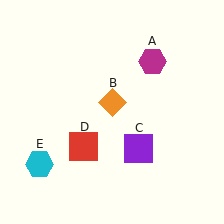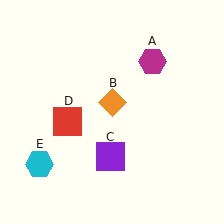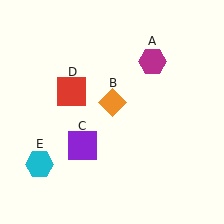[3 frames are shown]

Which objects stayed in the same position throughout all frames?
Magenta hexagon (object A) and orange diamond (object B) and cyan hexagon (object E) remained stationary.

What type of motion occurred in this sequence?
The purple square (object C), red square (object D) rotated clockwise around the center of the scene.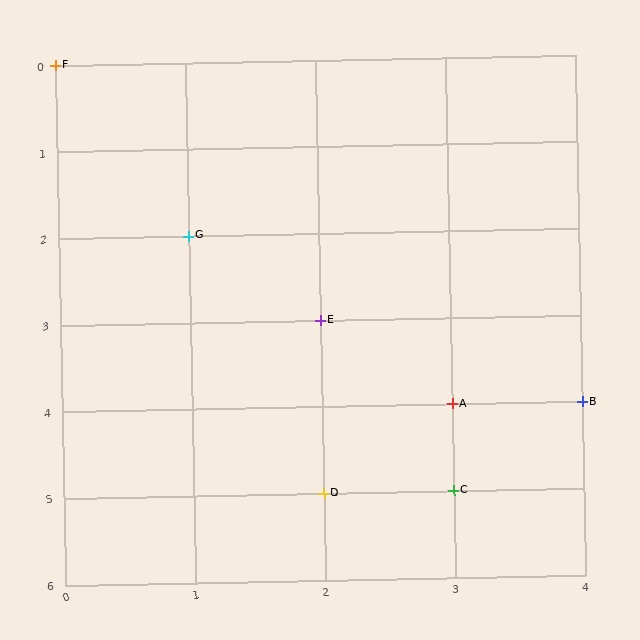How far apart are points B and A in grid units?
Points B and A are 1 column apart.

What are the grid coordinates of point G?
Point G is at grid coordinates (1, 2).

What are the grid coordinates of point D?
Point D is at grid coordinates (2, 5).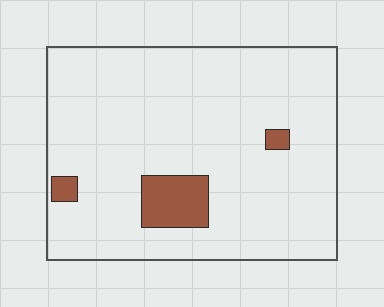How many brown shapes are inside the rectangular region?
3.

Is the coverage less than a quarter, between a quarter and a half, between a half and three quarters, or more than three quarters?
Less than a quarter.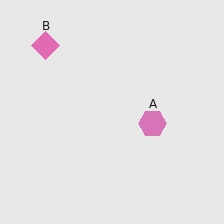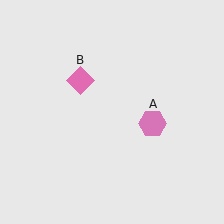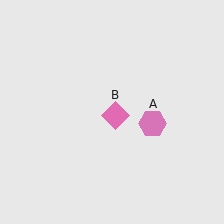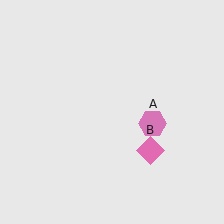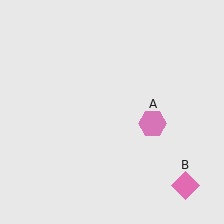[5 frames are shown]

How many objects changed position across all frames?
1 object changed position: pink diamond (object B).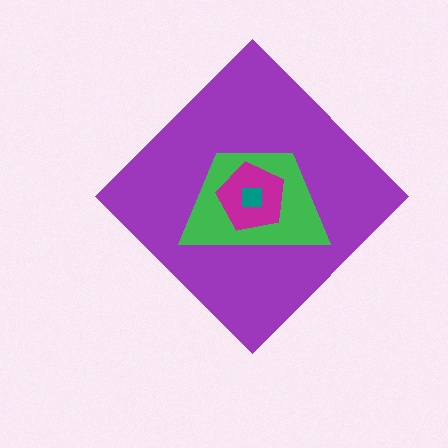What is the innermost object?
The teal square.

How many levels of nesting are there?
4.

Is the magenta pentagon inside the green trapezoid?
Yes.